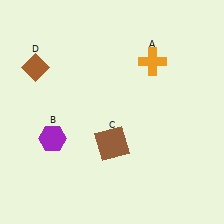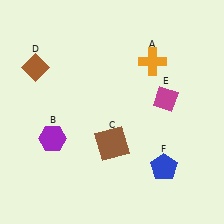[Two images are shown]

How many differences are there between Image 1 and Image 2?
There are 2 differences between the two images.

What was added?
A magenta diamond (E), a blue pentagon (F) were added in Image 2.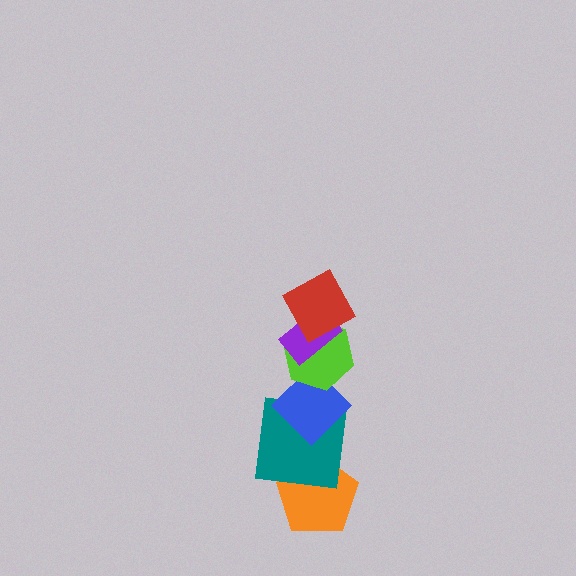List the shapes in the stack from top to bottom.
From top to bottom: the red square, the purple rectangle, the lime hexagon, the blue diamond, the teal square, the orange pentagon.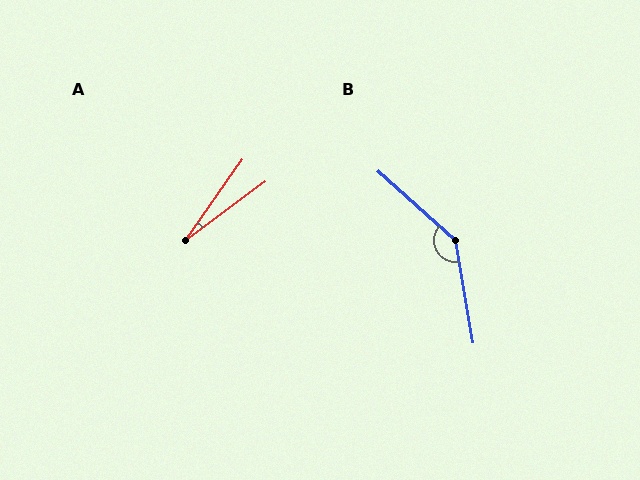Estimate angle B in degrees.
Approximately 142 degrees.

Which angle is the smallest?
A, at approximately 18 degrees.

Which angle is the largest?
B, at approximately 142 degrees.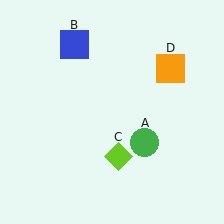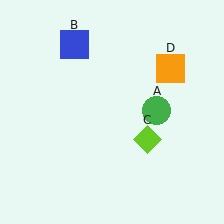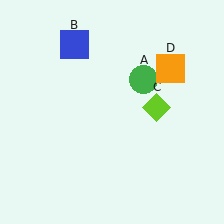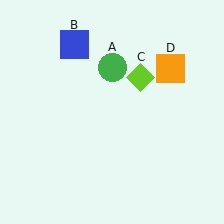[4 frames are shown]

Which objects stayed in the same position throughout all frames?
Blue square (object B) and orange square (object D) remained stationary.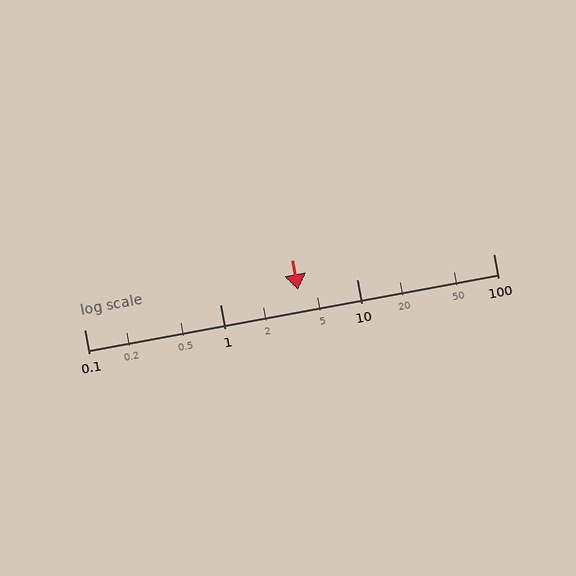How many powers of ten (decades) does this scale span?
The scale spans 3 decades, from 0.1 to 100.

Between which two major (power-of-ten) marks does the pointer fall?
The pointer is between 1 and 10.